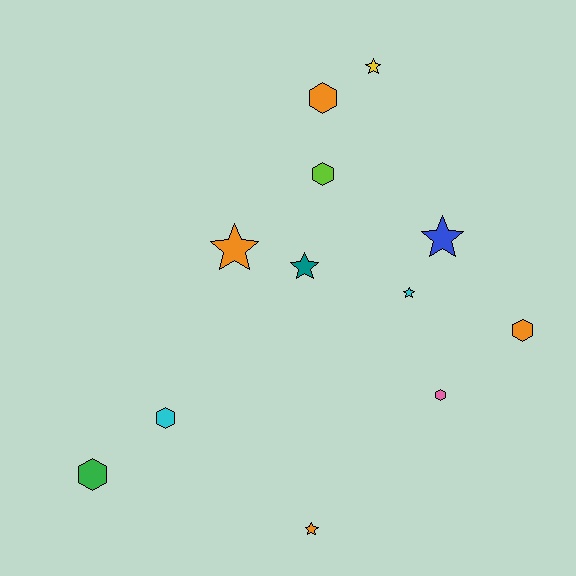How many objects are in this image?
There are 12 objects.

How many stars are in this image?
There are 6 stars.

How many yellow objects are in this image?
There is 1 yellow object.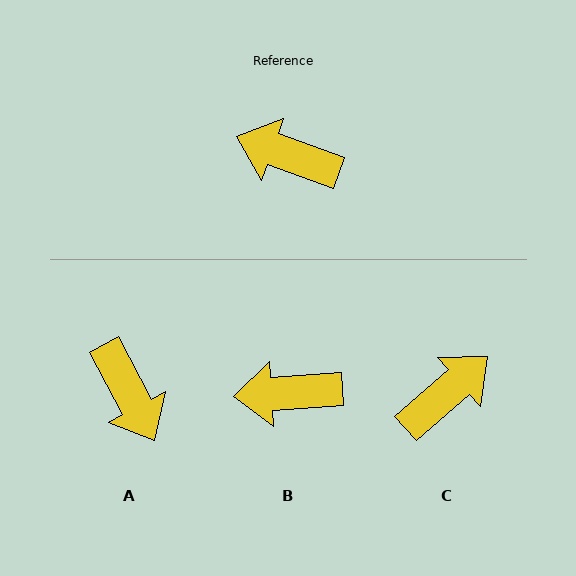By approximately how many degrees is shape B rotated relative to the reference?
Approximately 23 degrees counter-clockwise.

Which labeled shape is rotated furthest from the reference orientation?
A, about 138 degrees away.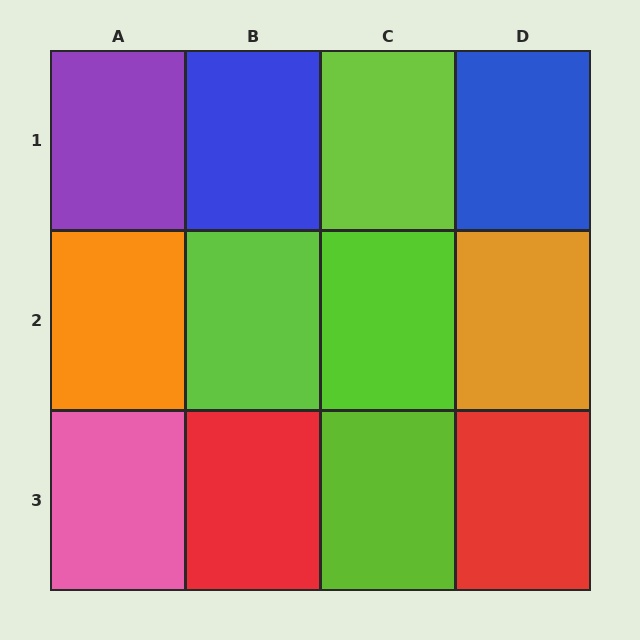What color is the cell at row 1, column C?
Lime.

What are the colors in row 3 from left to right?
Pink, red, lime, red.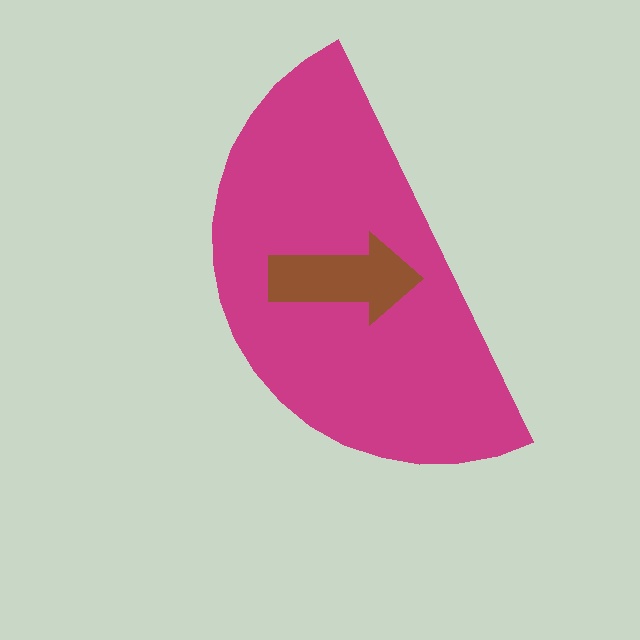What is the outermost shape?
The magenta semicircle.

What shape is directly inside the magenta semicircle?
The brown arrow.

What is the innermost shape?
The brown arrow.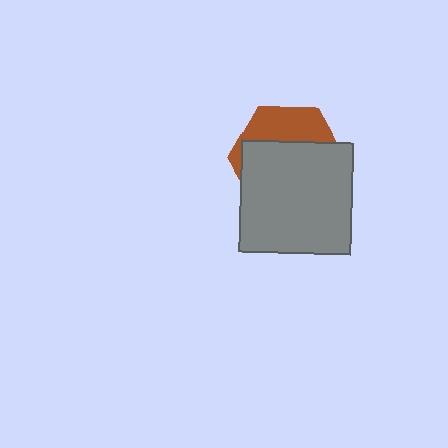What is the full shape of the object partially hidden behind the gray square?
The partially hidden object is a brown hexagon.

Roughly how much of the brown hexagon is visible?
A small part of it is visible (roughly 33%).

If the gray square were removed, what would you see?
You would see the complete brown hexagon.